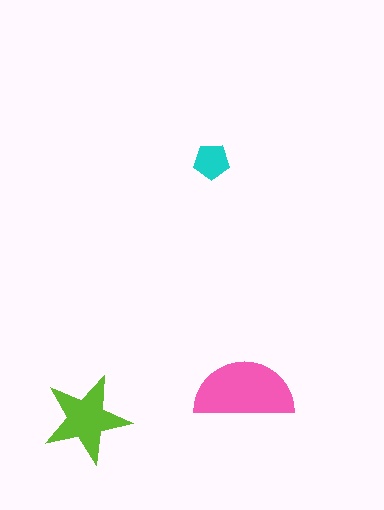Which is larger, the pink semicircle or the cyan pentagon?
The pink semicircle.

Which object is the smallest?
The cyan pentagon.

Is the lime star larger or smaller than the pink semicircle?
Smaller.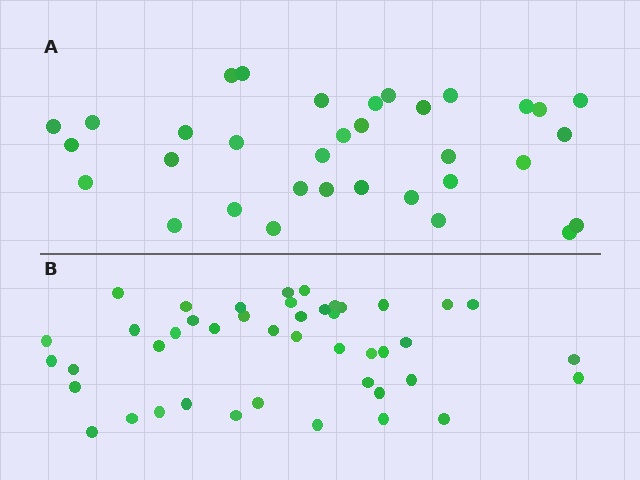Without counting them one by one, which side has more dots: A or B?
Region B (the bottom region) has more dots.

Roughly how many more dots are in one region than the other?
Region B has roughly 10 or so more dots than region A.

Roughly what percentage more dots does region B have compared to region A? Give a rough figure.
About 30% more.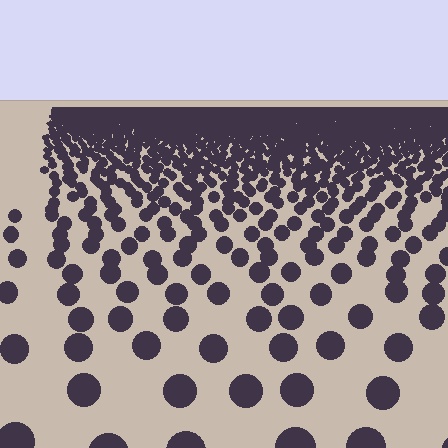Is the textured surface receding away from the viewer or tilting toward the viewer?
The surface is receding away from the viewer. Texture elements get smaller and denser toward the top.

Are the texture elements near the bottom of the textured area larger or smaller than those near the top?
Larger. Near the bottom, elements are closer to the viewer and appear at a bigger on-screen size.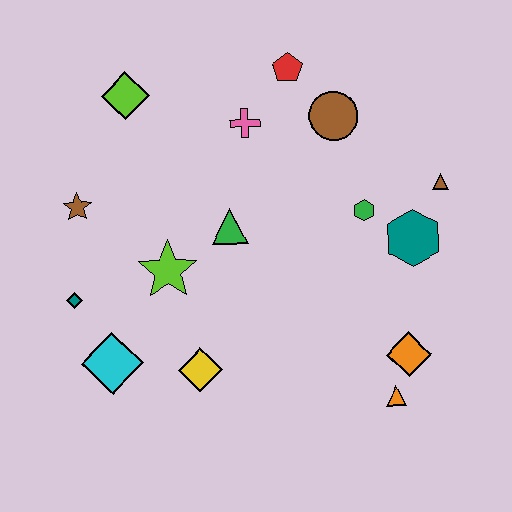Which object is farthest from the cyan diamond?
The brown triangle is farthest from the cyan diamond.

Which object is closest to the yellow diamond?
The cyan diamond is closest to the yellow diamond.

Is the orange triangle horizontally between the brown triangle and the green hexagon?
Yes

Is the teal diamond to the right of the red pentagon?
No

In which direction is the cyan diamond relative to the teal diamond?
The cyan diamond is below the teal diamond.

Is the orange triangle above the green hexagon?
No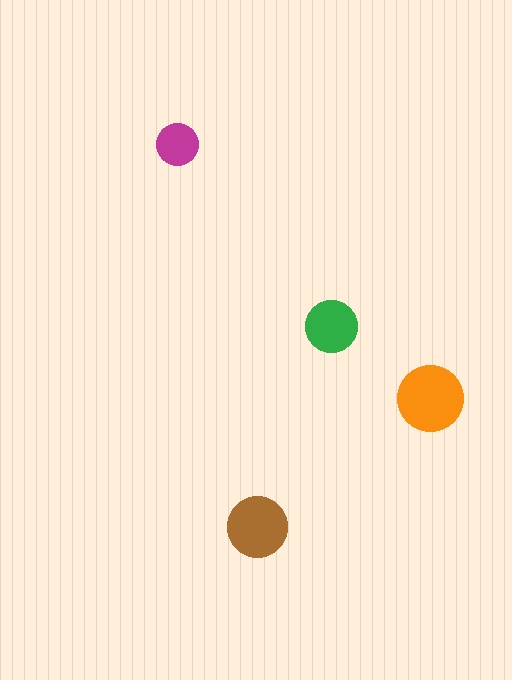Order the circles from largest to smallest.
the orange one, the brown one, the green one, the magenta one.